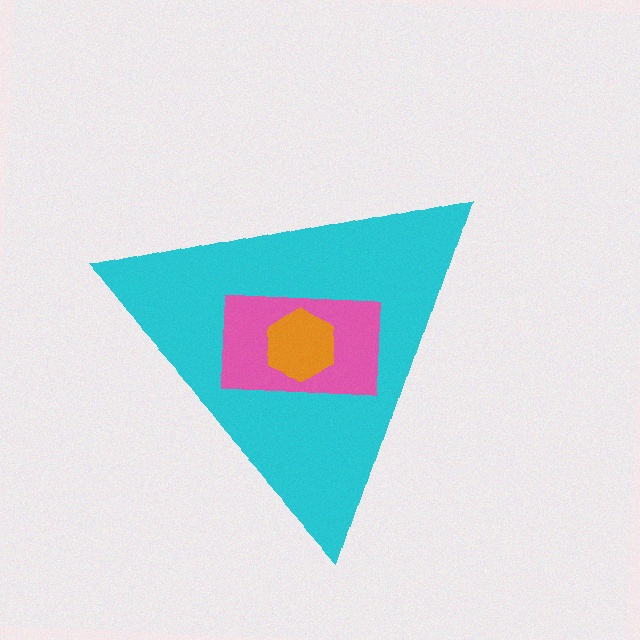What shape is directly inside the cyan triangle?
The pink rectangle.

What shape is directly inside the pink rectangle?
The orange hexagon.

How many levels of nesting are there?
3.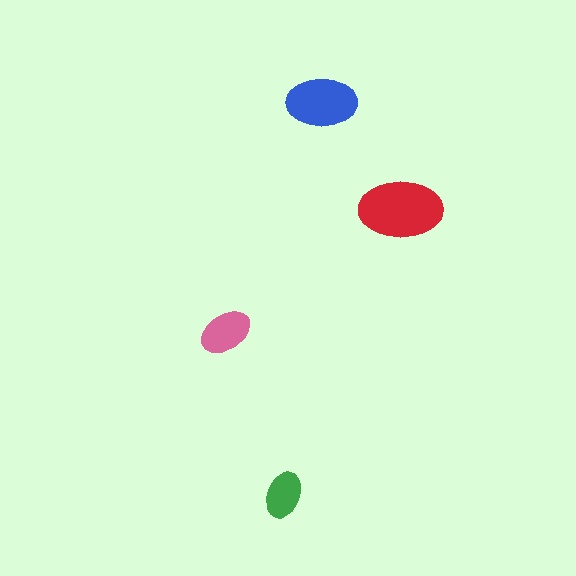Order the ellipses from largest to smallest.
the red one, the blue one, the pink one, the green one.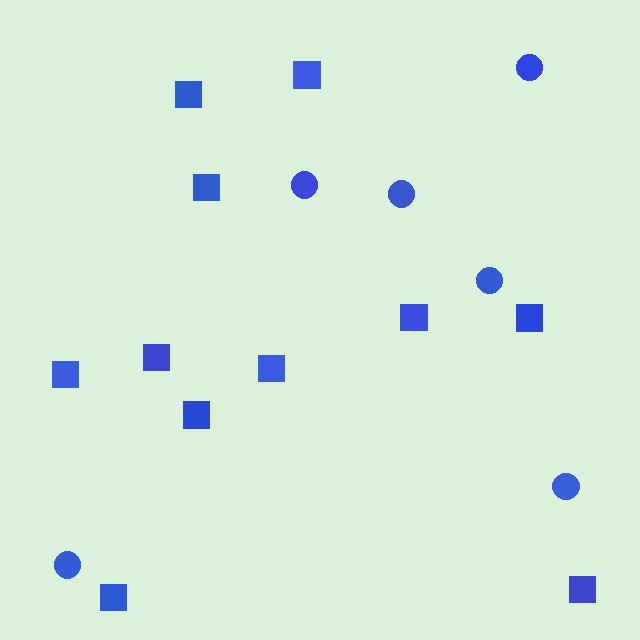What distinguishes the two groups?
There are 2 groups: one group of squares (11) and one group of circles (6).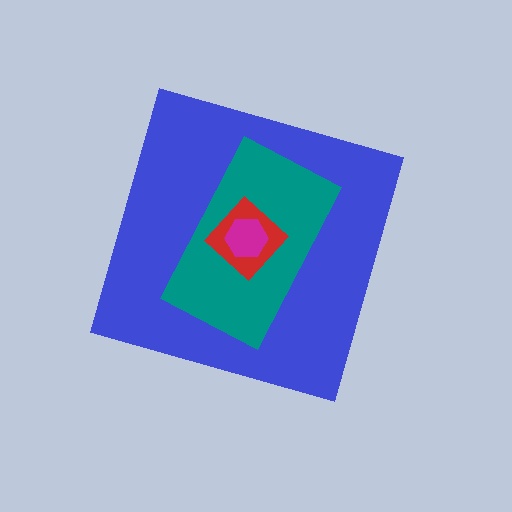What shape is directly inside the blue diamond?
The teal rectangle.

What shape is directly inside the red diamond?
The magenta hexagon.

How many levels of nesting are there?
4.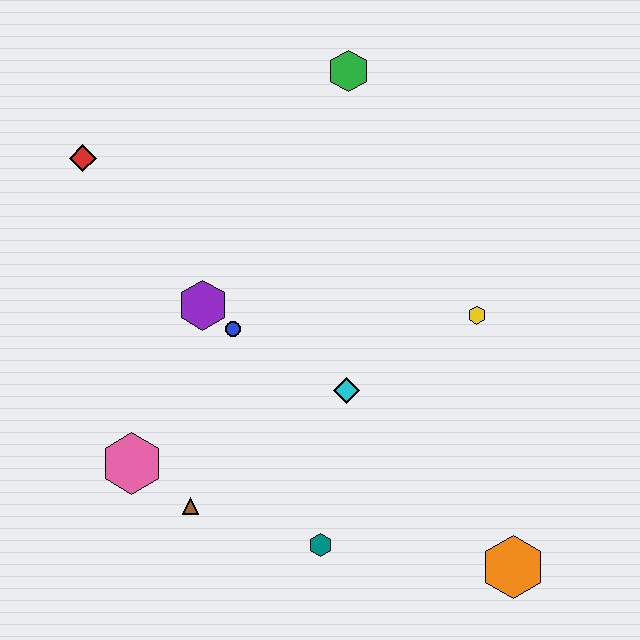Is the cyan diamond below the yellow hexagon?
Yes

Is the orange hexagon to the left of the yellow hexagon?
No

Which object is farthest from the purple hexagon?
The orange hexagon is farthest from the purple hexagon.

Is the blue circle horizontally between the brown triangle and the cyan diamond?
Yes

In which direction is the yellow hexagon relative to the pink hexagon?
The yellow hexagon is to the right of the pink hexagon.